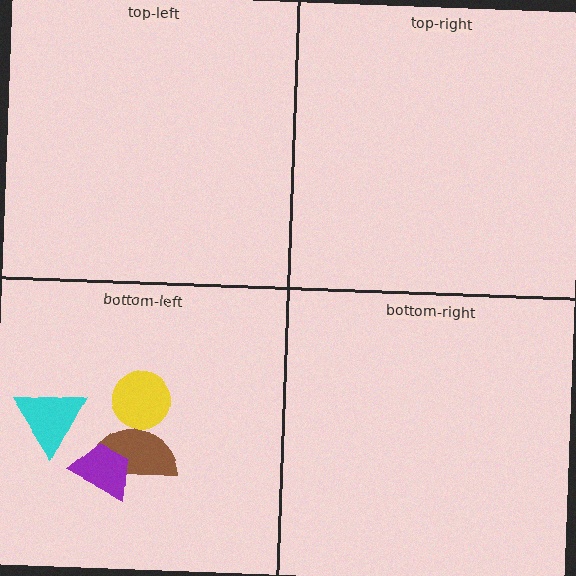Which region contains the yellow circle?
The bottom-left region.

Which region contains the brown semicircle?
The bottom-left region.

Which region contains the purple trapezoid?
The bottom-left region.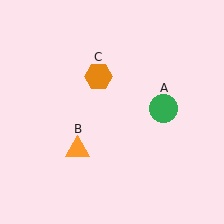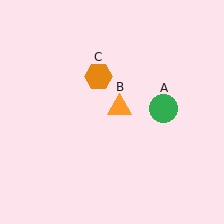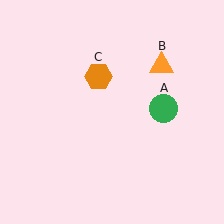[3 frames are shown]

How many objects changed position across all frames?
1 object changed position: orange triangle (object B).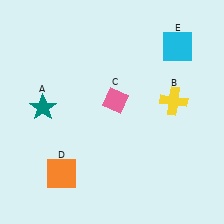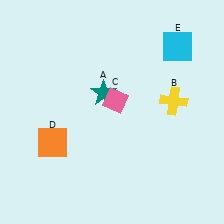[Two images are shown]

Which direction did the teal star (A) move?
The teal star (A) moved right.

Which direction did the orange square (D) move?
The orange square (D) moved up.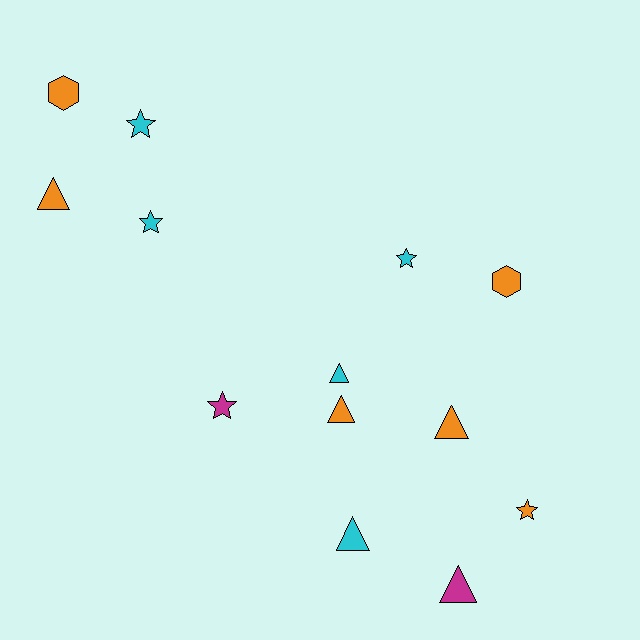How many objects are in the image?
There are 13 objects.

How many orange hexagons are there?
There are 2 orange hexagons.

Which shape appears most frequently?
Triangle, with 6 objects.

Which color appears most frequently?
Orange, with 6 objects.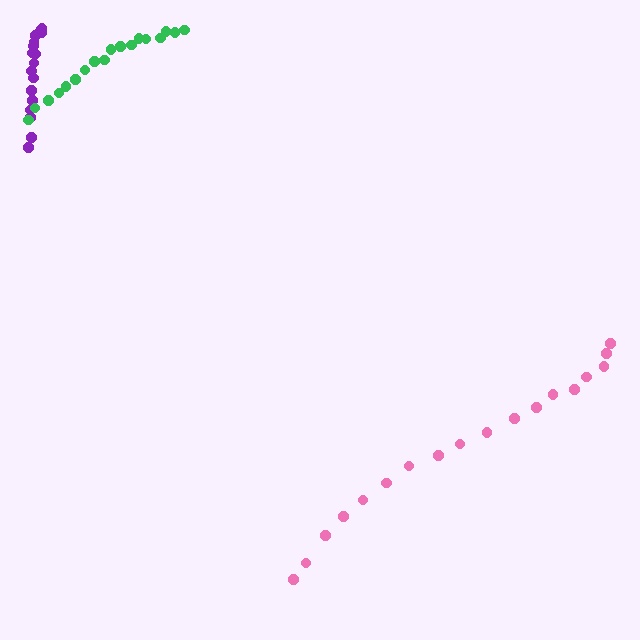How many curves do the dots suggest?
There are 3 distinct paths.